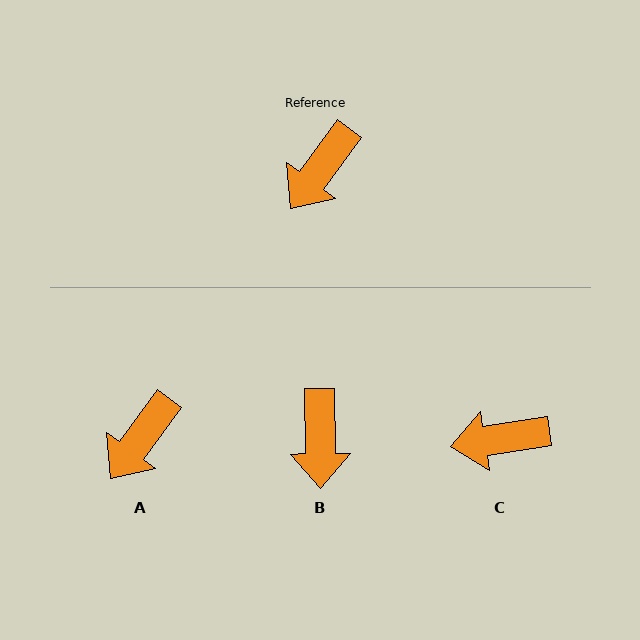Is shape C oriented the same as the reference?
No, it is off by about 45 degrees.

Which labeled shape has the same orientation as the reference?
A.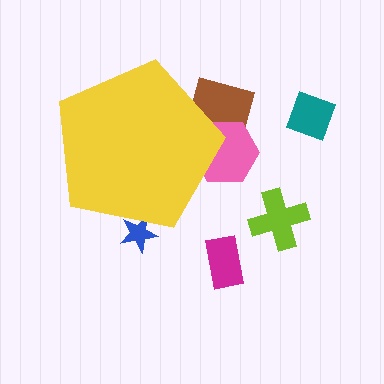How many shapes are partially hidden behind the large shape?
3 shapes are partially hidden.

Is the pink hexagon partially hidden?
Yes, the pink hexagon is partially hidden behind the yellow pentagon.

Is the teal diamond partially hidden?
No, the teal diamond is fully visible.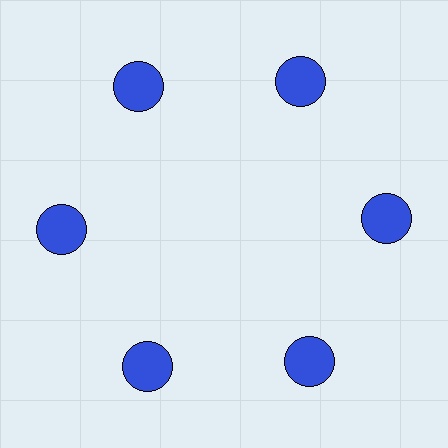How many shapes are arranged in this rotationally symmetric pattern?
There are 6 shapes, arranged in 6 groups of 1.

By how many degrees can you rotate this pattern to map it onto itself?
The pattern maps onto itself every 60 degrees of rotation.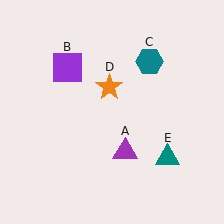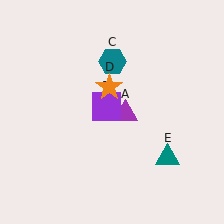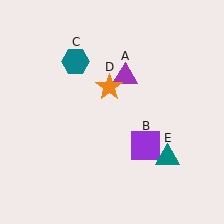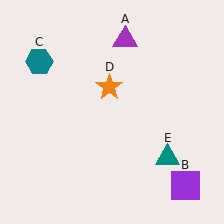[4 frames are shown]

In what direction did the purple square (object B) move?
The purple square (object B) moved down and to the right.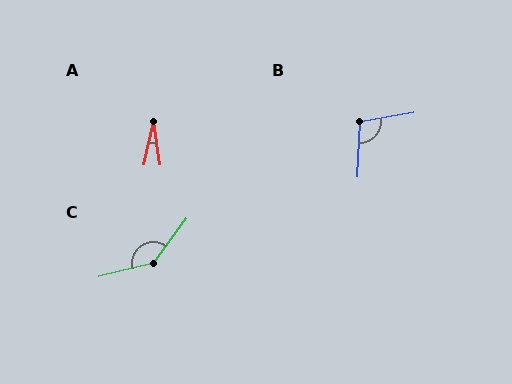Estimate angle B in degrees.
Approximately 103 degrees.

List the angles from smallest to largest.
A (21°), B (103°), C (140°).